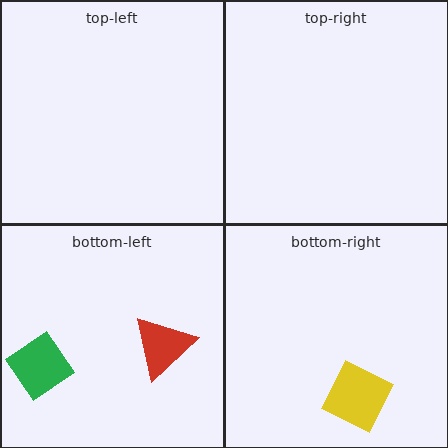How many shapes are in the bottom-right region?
1.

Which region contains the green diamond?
The bottom-left region.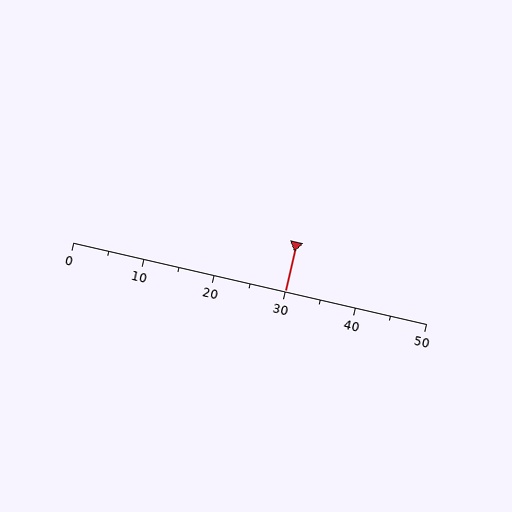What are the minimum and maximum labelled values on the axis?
The axis runs from 0 to 50.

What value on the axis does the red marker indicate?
The marker indicates approximately 30.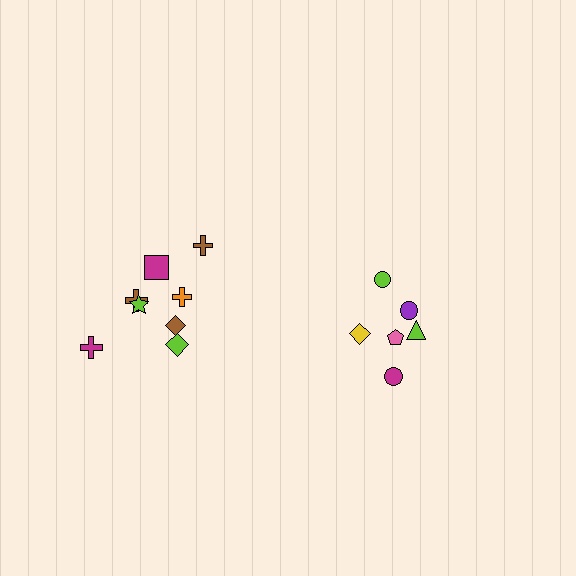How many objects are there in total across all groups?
There are 14 objects.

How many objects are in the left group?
There are 8 objects.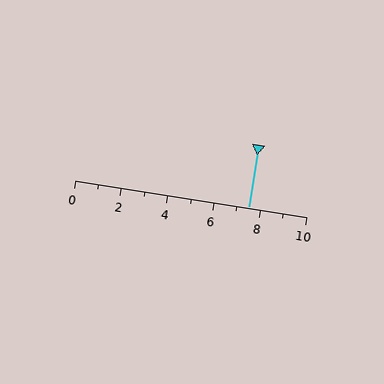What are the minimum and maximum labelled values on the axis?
The axis runs from 0 to 10.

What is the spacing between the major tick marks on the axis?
The major ticks are spaced 2 apart.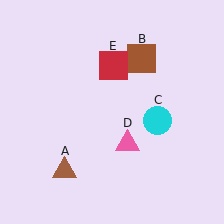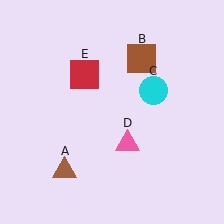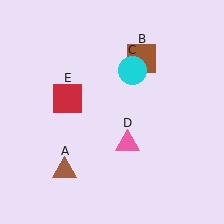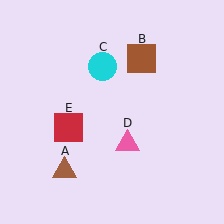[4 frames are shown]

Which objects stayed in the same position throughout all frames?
Brown triangle (object A) and brown square (object B) and pink triangle (object D) remained stationary.